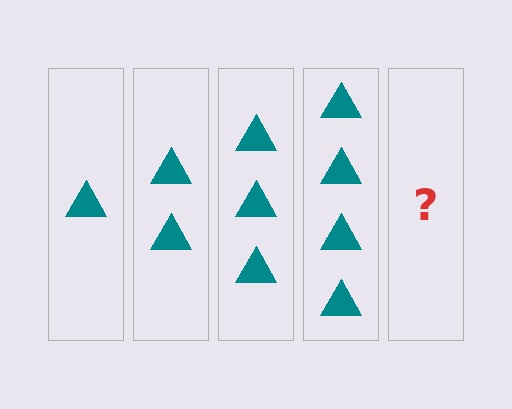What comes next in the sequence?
The next element should be 5 triangles.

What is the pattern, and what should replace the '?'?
The pattern is that each step adds one more triangle. The '?' should be 5 triangles.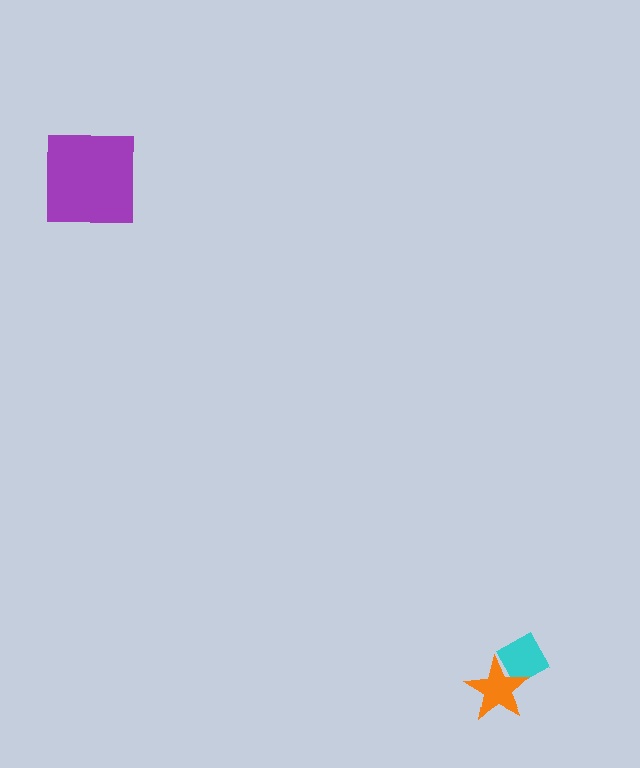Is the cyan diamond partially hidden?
Yes, it is partially covered by another shape.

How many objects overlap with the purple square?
0 objects overlap with the purple square.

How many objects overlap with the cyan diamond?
1 object overlaps with the cyan diamond.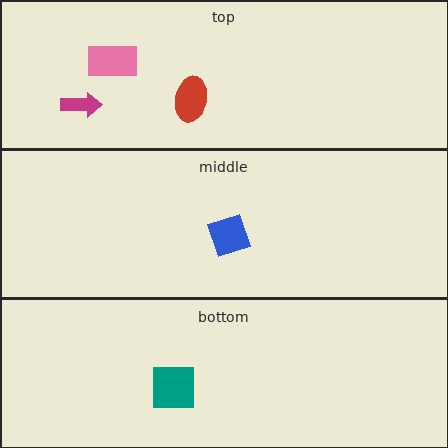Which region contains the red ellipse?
The top region.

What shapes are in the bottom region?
The teal square.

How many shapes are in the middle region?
1.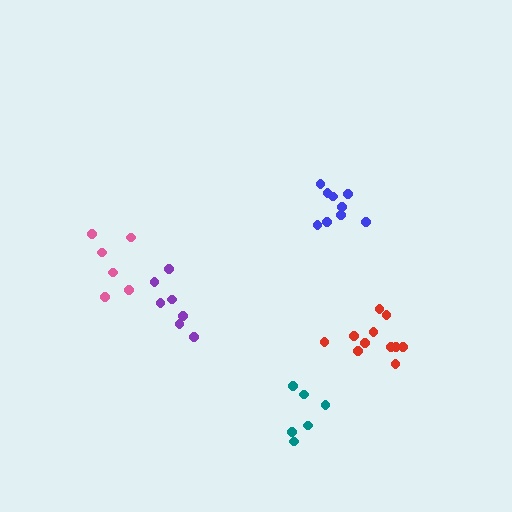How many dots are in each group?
Group 1: 7 dots, Group 2: 6 dots, Group 3: 6 dots, Group 4: 11 dots, Group 5: 9 dots (39 total).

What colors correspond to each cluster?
The clusters are colored: purple, pink, teal, red, blue.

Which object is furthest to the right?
The red cluster is rightmost.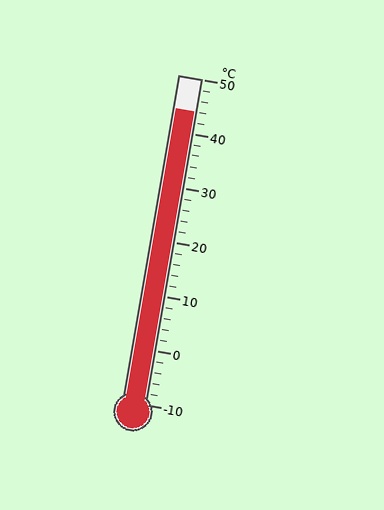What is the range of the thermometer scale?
The thermometer scale ranges from -10°C to 50°C.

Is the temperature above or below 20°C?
The temperature is above 20°C.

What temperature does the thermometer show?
The thermometer shows approximately 44°C.